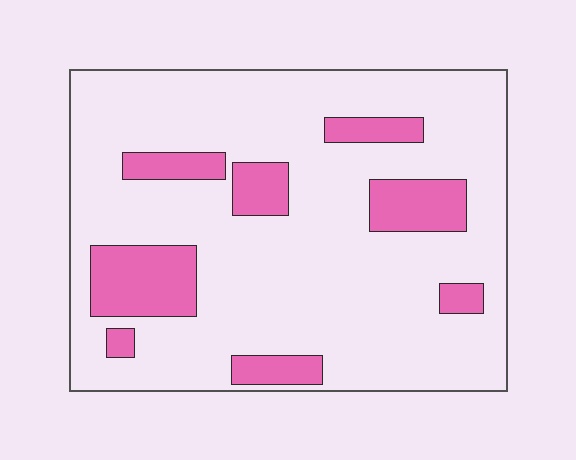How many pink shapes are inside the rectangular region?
8.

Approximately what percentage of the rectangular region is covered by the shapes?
Approximately 20%.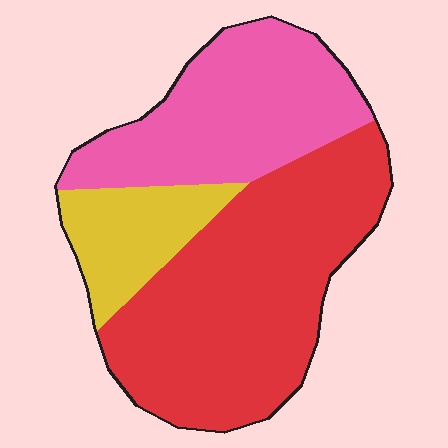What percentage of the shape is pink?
Pink takes up about one third (1/3) of the shape.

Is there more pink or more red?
Red.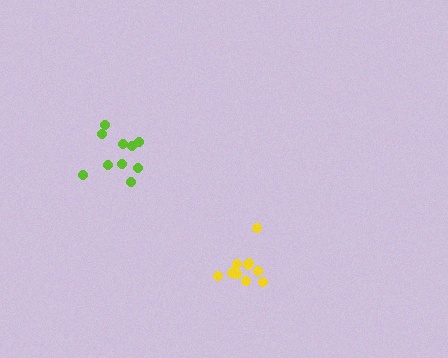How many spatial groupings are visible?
There are 2 spatial groupings.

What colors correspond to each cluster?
The clusters are colored: lime, yellow.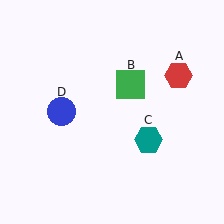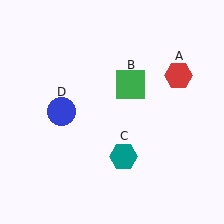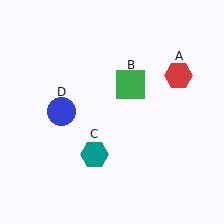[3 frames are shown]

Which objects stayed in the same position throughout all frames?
Red hexagon (object A) and green square (object B) and blue circle (object D) remained stationary.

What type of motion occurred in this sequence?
The teal hexagon (object C) rotated clockwise around the center of the scene.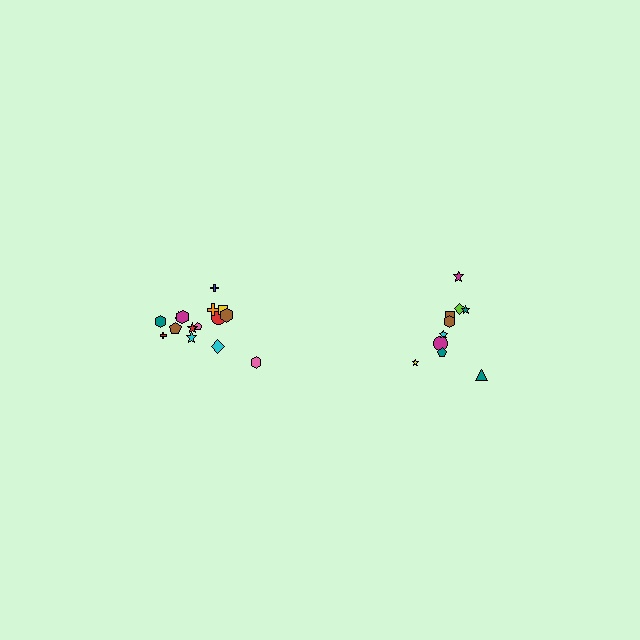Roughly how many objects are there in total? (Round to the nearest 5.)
Roughly 25 objects in total.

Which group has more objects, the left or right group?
The left group.